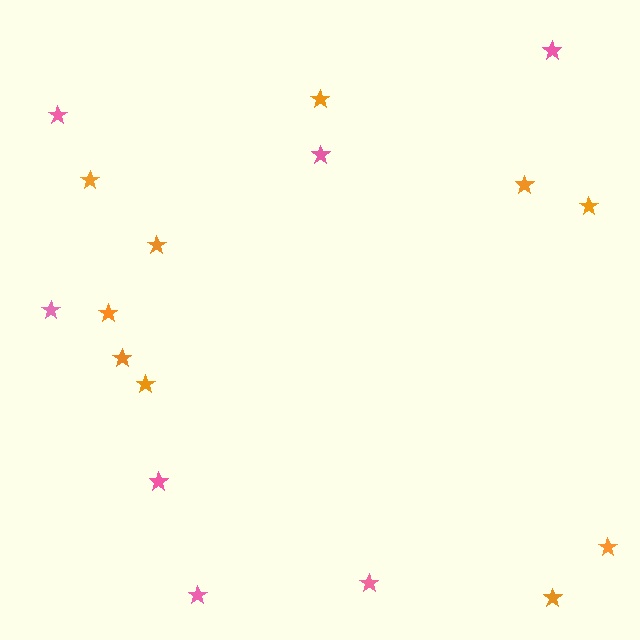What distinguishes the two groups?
There are 2 groups: one group of orange stars (10) and one group of pink stars (7).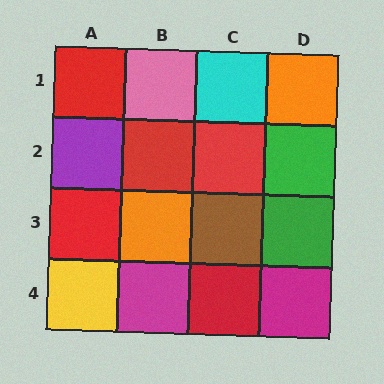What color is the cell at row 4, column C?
Red.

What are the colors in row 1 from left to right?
Red, pink, cyan, orange.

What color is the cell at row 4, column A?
Yellow.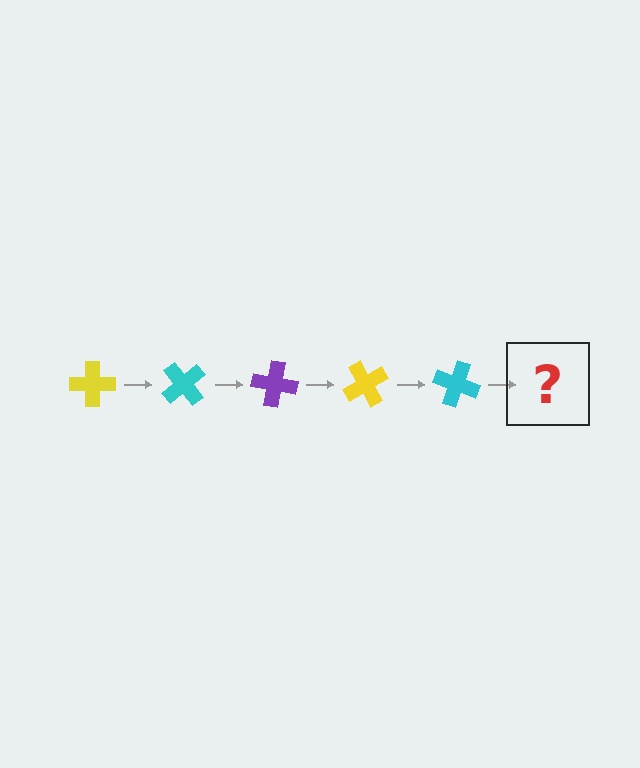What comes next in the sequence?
The next element should be a purple cross, rotated 250 degrees from the start.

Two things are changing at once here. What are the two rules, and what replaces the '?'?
The two rules are that it rotates 50 degrees each step and the color cycles through yellow, cyan, and purple. The '?' should be a purple cross, rotated 250 degrees from the start.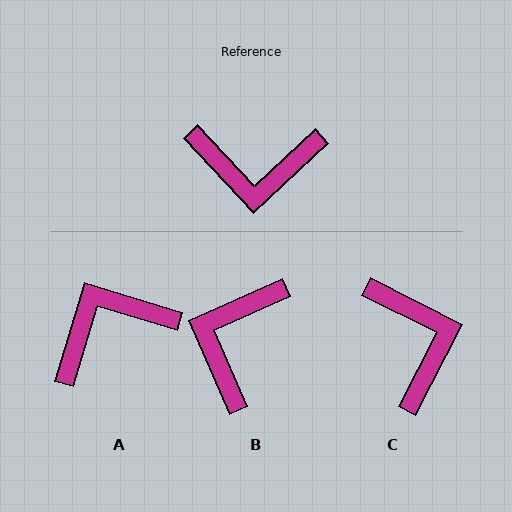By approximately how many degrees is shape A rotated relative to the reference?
Approximately 150 degrees clockwise.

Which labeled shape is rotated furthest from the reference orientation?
A, about 150 degrees away.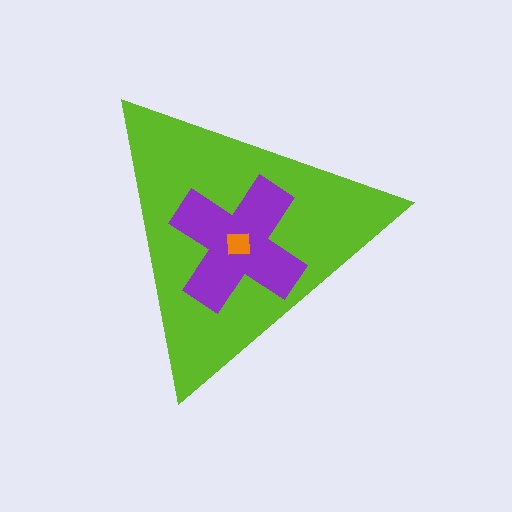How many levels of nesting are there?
3.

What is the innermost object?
The orange square.